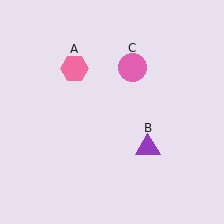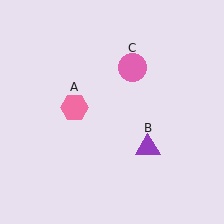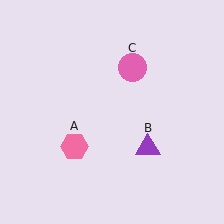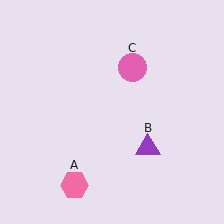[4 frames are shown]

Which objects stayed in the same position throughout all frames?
Purple triangle (object B) and pink circle (object C) remained stationary.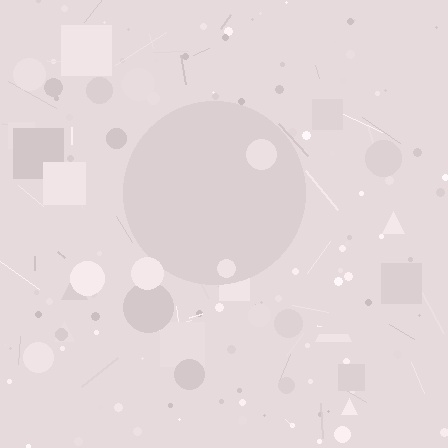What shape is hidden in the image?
A circle is hidden in the image.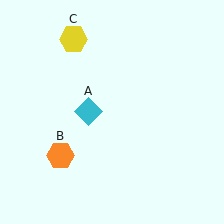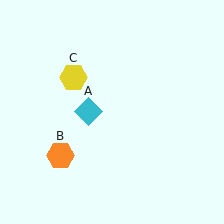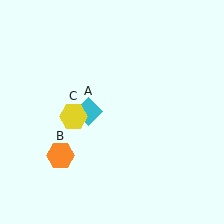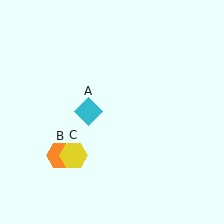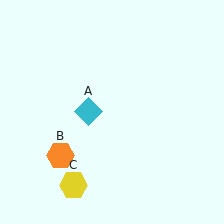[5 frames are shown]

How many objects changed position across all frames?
1 object changed position: yellow hexagon (object C).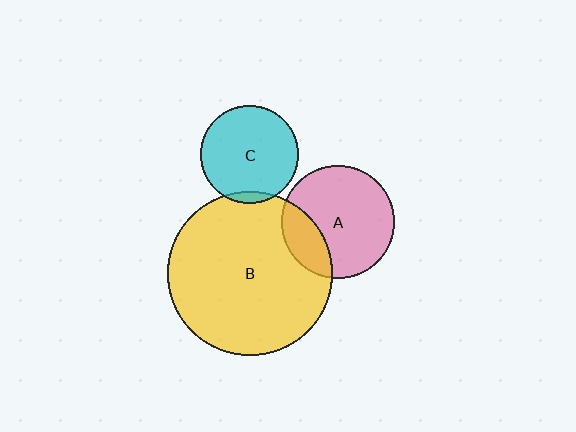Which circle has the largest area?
Circle B (yellow).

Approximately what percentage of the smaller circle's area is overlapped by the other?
Approximately 5%.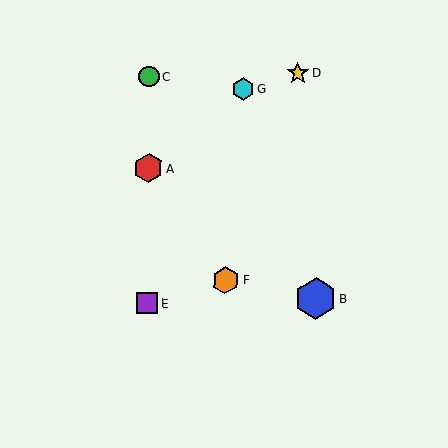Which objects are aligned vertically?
Objects A, C, E are aligned vertically.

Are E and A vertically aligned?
Yes, both are at x≈147.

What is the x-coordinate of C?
Object C is at x≈149.